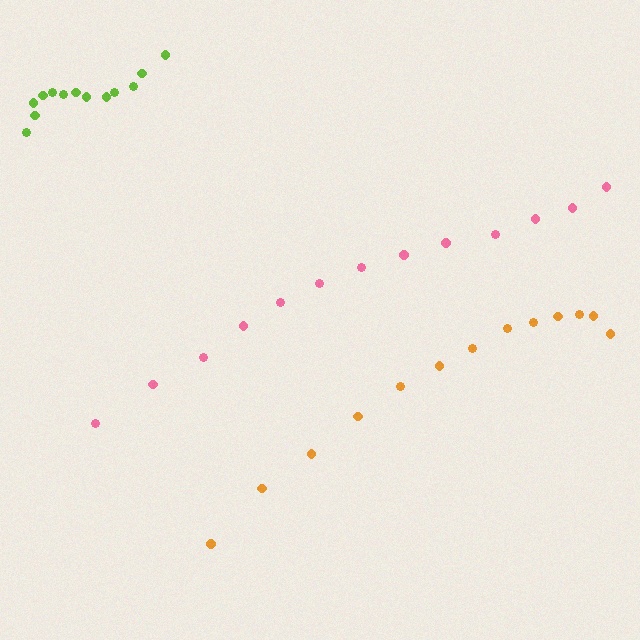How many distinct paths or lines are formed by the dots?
There are 3 distinct paths.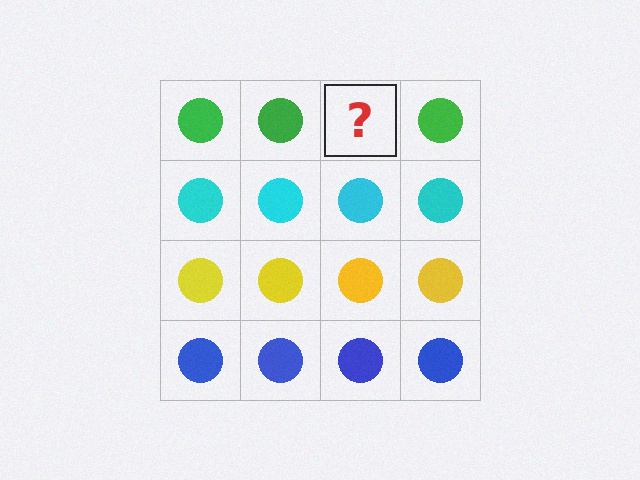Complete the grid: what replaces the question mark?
The question mark should be replaced with a green circle.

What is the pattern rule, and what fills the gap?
The rule is that each row has a consistent color. The gap should be filled with a green circle.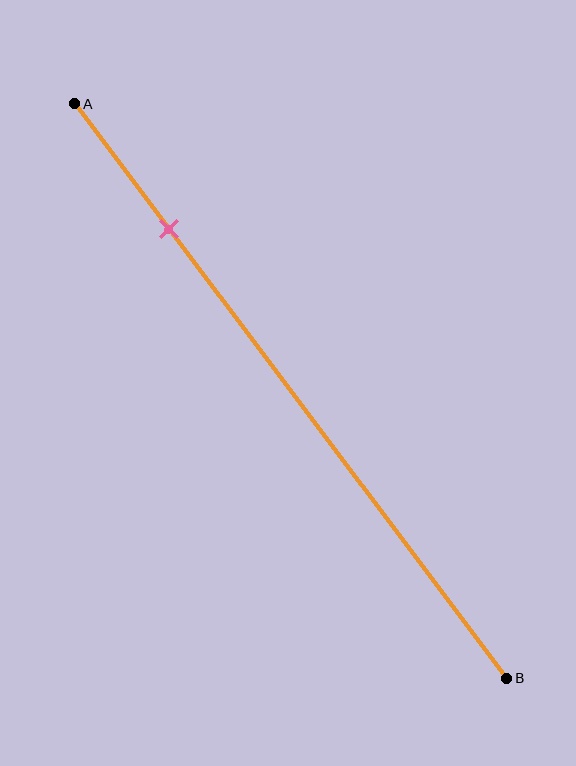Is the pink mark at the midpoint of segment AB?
No, the mark is at about 20% from A, not at the 50% midpoint.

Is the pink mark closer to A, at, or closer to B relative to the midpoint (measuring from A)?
The pink mark is closer to point A than the midpoint of segment AB.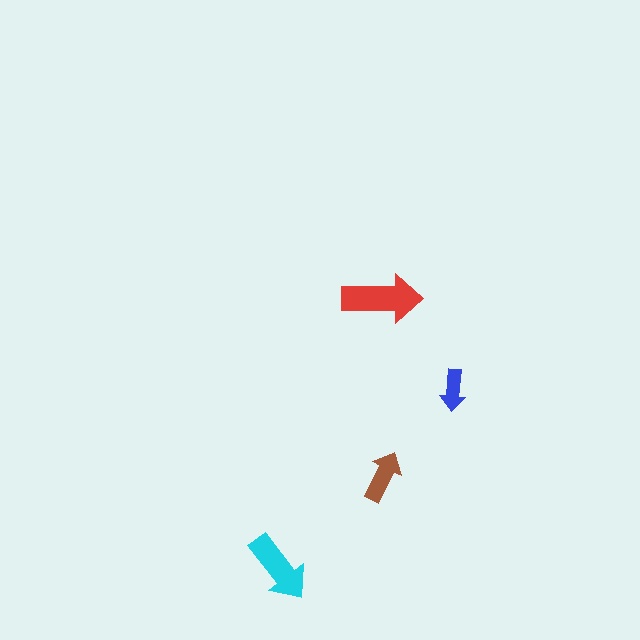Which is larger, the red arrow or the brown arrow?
The red one.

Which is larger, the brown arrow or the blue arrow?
The brown one.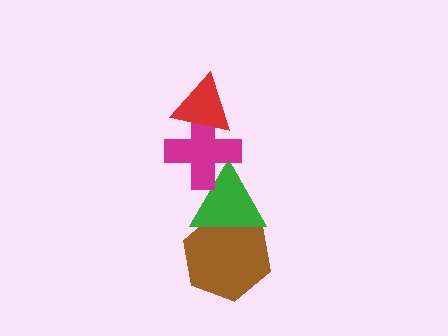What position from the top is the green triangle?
The green triangle is 3rd from the top.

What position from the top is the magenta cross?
The magenta cross is 2nd from the top.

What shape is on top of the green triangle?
The magenta cross is on top of the green triangle.